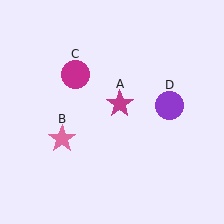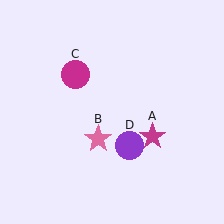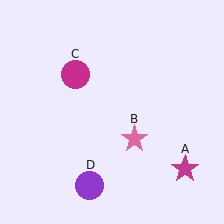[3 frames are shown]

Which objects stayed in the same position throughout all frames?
Magenta circle (object C) remained stationary.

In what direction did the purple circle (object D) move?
The purple circle (object D) moved down and to the left.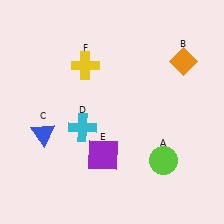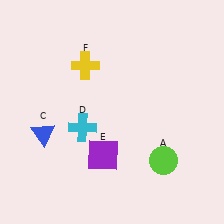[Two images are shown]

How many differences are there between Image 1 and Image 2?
There is 1 difference between the two images.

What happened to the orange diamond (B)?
The orange diamond (B) was removed in Image 2. It was in the top-right area of Image 1.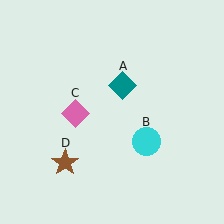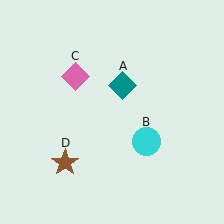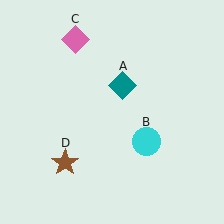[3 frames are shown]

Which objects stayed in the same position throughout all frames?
Teal diamond (object A) and cyan circle (object B) and brown star (object D) remained stationary.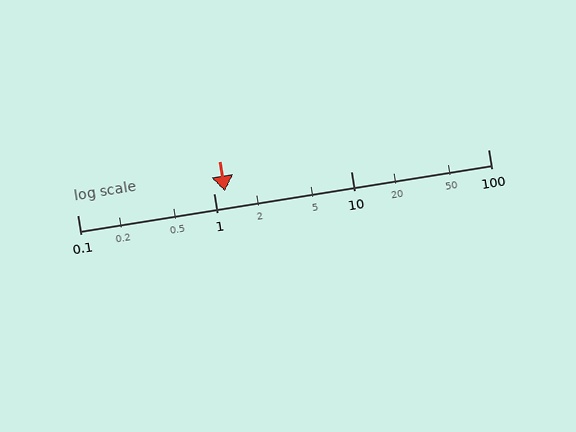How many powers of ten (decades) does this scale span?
The scale spans 3 decades, from 0.1 to 100.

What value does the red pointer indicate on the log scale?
The pointer indicates approximately 1.2.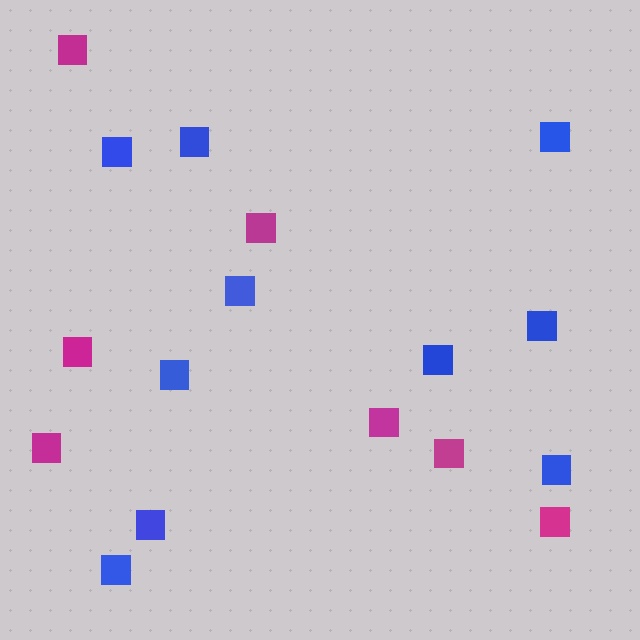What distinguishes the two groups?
There are 2 groups: one group of blue squares (10) and one group of magenta squares (7).